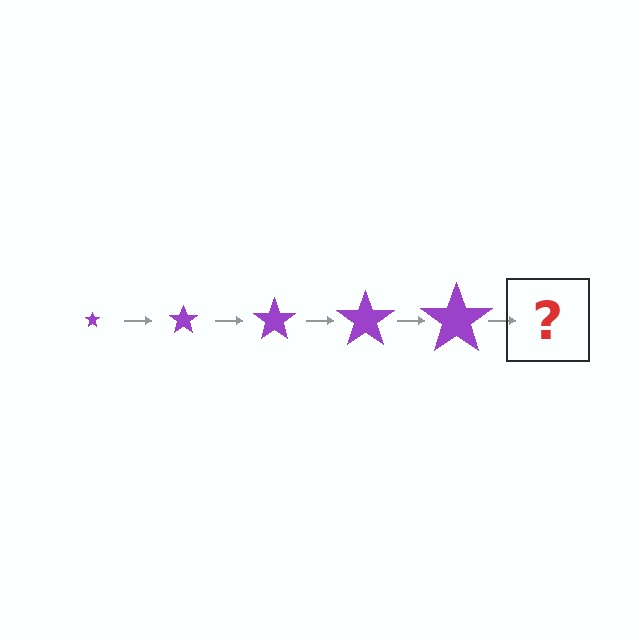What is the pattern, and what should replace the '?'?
The pattern is that the star gets progressively larger each step. The '?' should be a purple star, larger than the previous one.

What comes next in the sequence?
The next element should be a purple star, larger than the previous one.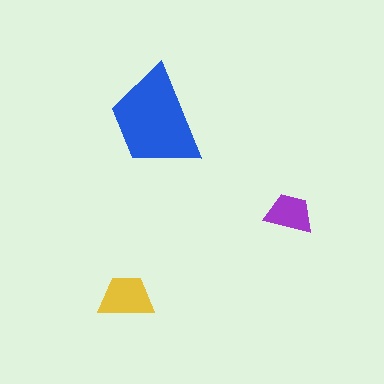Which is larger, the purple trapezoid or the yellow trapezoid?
The yellow one.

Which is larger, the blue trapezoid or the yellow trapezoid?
The blue one.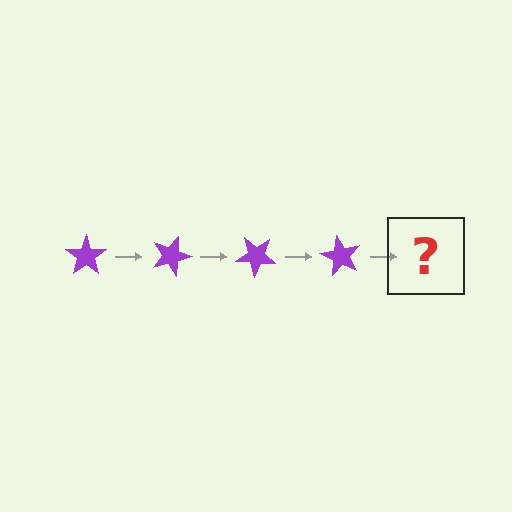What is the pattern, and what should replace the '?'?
The pattern is that the star rotates 20 degrees each step. The '?' should be a purple star rotated 80 degrees.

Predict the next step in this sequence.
The next step is a purple star rotated 80 degrees.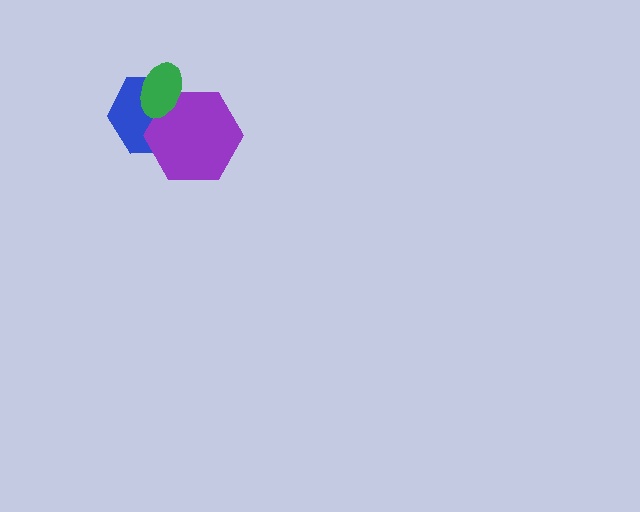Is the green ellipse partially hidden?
No, no other shape covers it.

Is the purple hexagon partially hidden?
Yes, it is partially covered by another shape.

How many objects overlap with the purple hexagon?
2 objects overlap with the purple hexagon.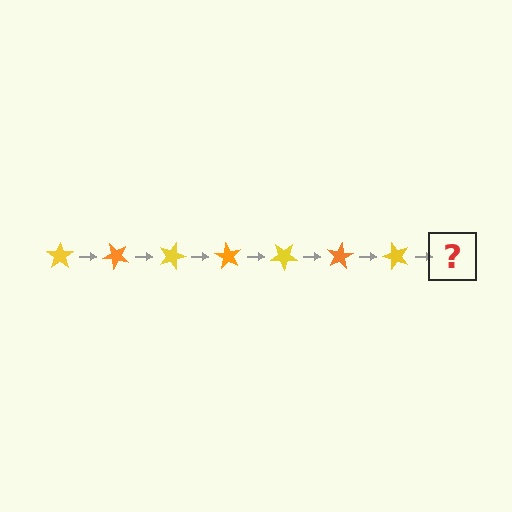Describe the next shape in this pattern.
It should be an orange star, rotated 315 degrees from the start.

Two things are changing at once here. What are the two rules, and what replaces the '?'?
The two rules are that it rotates 45 degrees each step and the color cycles through yellow and orange. The '?' should be an orange star, rotated 315 degrees from the start.